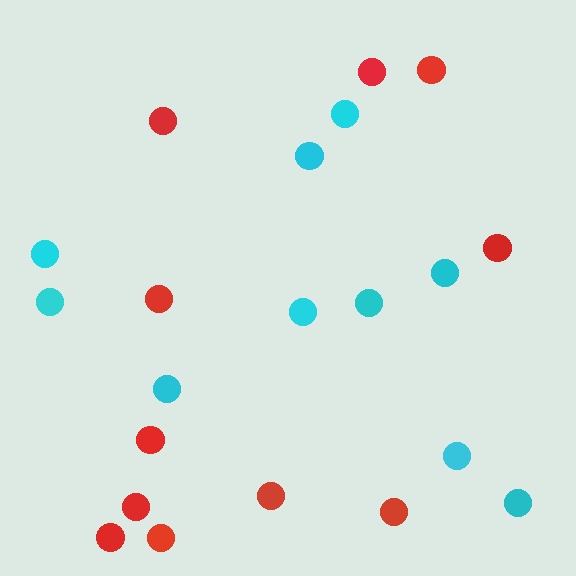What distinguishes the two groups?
There are 2 groups: one group of red circles (11) and one group of cyan circles (10).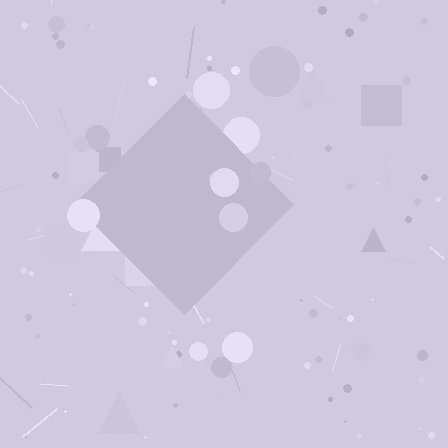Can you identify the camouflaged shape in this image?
The camouflaged shape is a diamond.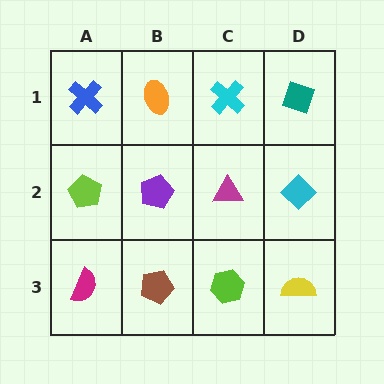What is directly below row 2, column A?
A magenta semicircle.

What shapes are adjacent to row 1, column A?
A lime pentagon (row 2, column A), an orange ellipse (row 1, column B).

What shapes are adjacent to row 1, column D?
A cyan diamond (row 2, column D), a cyan cross (row 1, column C).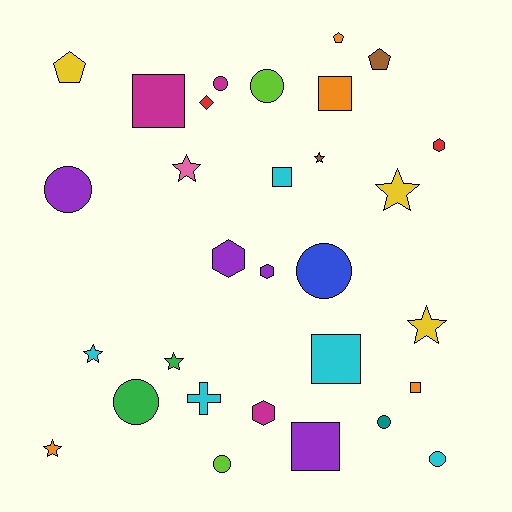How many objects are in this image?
There are 30 objects.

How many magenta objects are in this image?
There are 3 magenta objects.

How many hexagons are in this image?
There are 4 hexagons.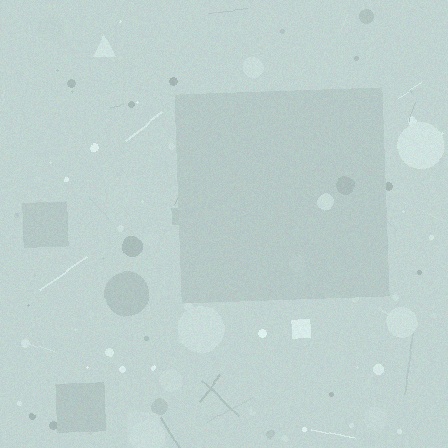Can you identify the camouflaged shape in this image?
The camouflaged shape is a square.